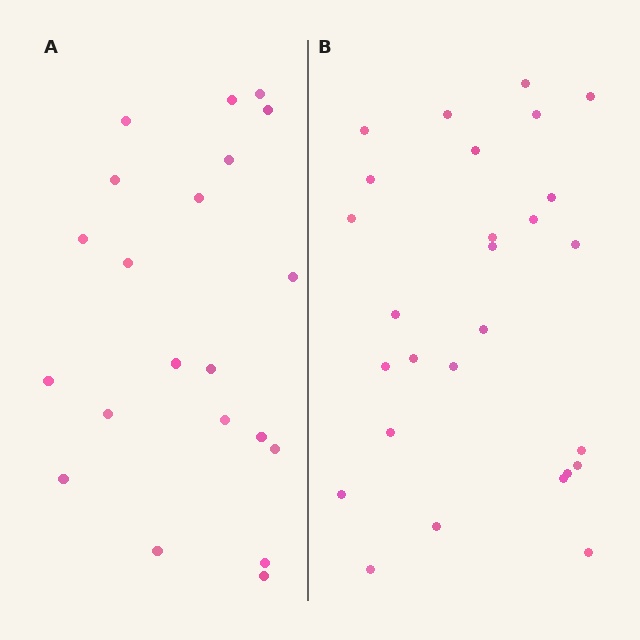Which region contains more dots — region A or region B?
Region B (the right region) has more dots.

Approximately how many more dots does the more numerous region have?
Region B has about 6 more dots than region A.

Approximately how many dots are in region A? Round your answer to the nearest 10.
About 20 dots. (The exact count is 21, which rounds to 20.)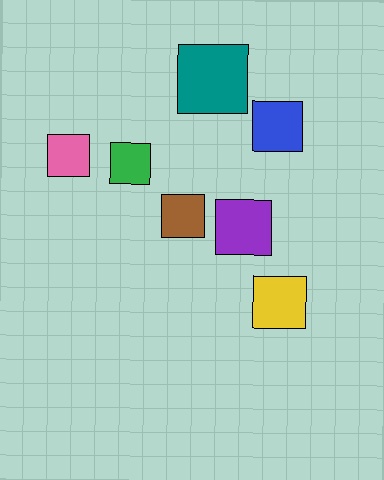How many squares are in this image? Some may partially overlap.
There are 7 squares.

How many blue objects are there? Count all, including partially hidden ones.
There is 1 blue object.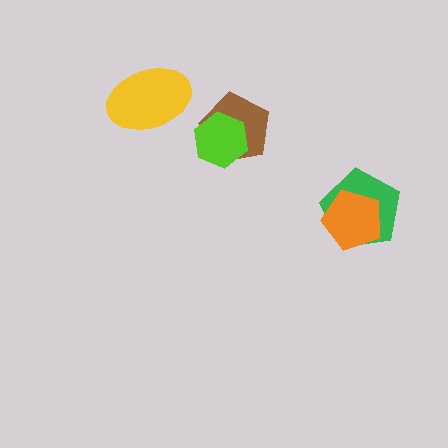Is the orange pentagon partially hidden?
No, no other shape covers it.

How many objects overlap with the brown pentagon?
1 object overlaps with the brown pentagon.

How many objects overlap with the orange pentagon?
1 object overlaps with the orange pentagon.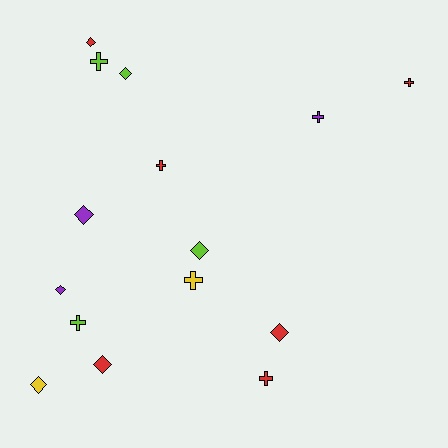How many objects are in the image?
There are 15 objects.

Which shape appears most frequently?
Diamond, with 8 objects.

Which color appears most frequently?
Red, with 6 objects.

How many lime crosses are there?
There are 2 lime crosses.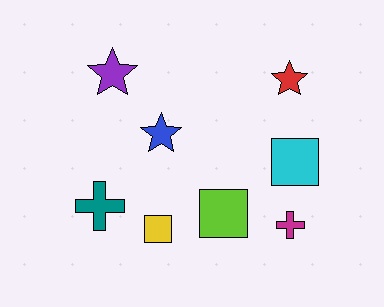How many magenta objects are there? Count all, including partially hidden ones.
There is 1 magenta object.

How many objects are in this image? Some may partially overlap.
There are 8 objects.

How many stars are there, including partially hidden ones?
There are 3 stars.